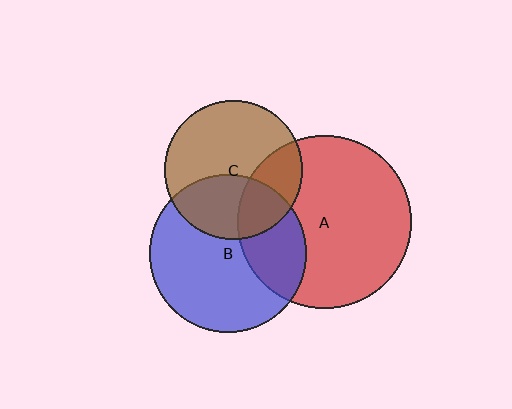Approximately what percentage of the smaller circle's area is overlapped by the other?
Approximately 25%.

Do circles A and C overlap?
Yes.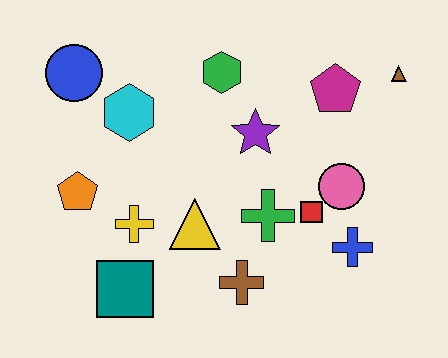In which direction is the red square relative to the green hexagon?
The red square is below the green hexagon.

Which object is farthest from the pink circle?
The blue circle is farthest from the pink circle.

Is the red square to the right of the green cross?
Yes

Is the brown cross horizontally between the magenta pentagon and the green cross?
No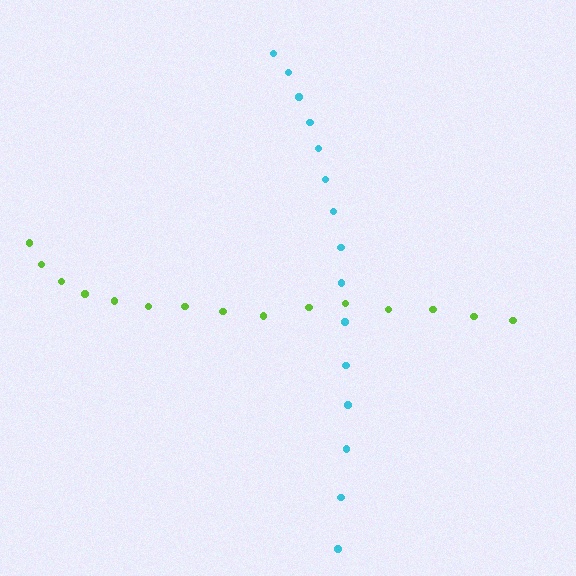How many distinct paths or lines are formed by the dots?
There are 2 distinct paths.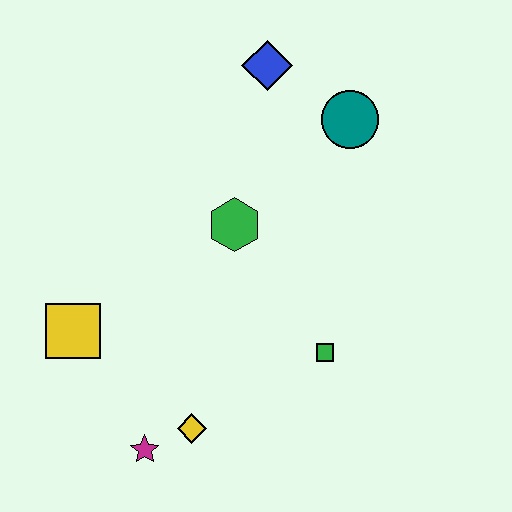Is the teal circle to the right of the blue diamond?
Yes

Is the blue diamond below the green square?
No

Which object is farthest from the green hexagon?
The magenta star is farthest from the green hexagon.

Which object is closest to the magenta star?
The yellow diamond is closest to the magenta star.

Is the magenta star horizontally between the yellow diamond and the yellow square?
Yes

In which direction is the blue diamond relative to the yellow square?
The blue diamond is above the yellow square.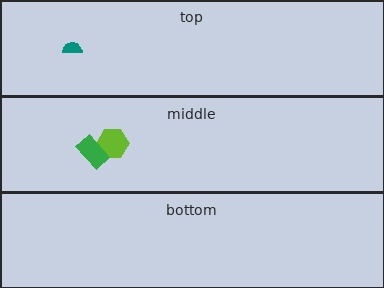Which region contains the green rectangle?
The middle region.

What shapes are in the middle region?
The lime hexagon, the green rectangle.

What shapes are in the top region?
The teal semicircle.